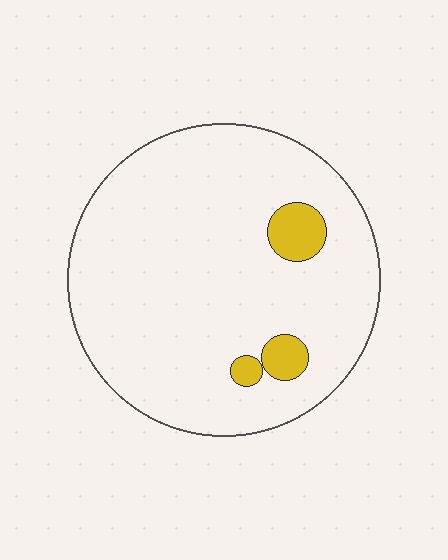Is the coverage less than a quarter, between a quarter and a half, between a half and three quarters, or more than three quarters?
Less than a quarter.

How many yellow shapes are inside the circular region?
3.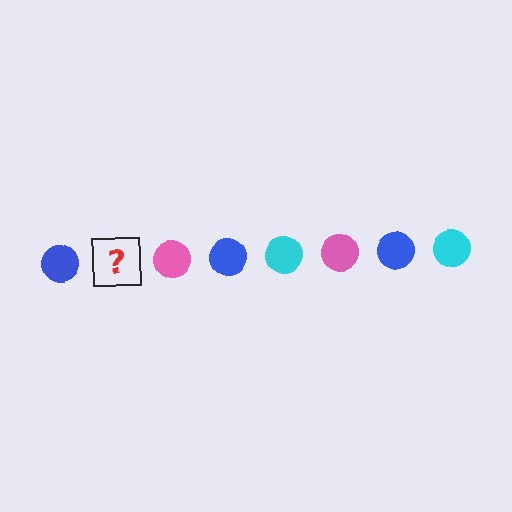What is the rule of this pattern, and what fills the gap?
The rule is that the pattern cycles through blue, cyan, pink circles. The gap should be filled with a cyan circle.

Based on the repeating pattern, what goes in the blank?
The blank should be a cyan circle.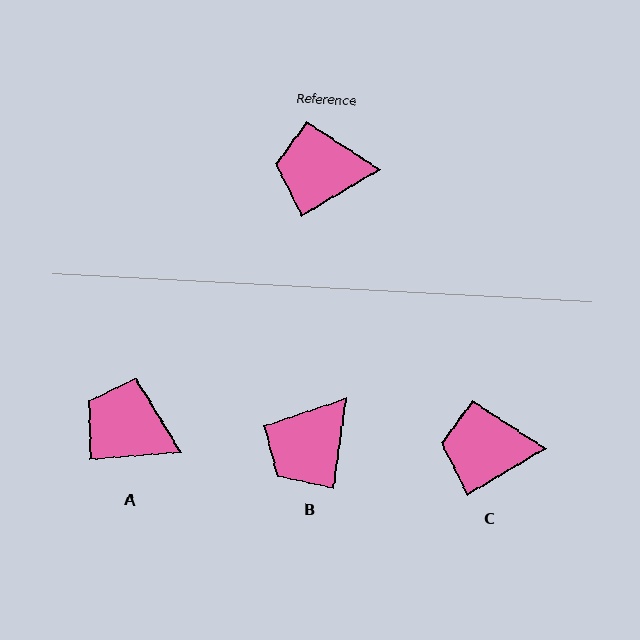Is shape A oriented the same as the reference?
No, it is off by about 26 degrees.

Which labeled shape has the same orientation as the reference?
C.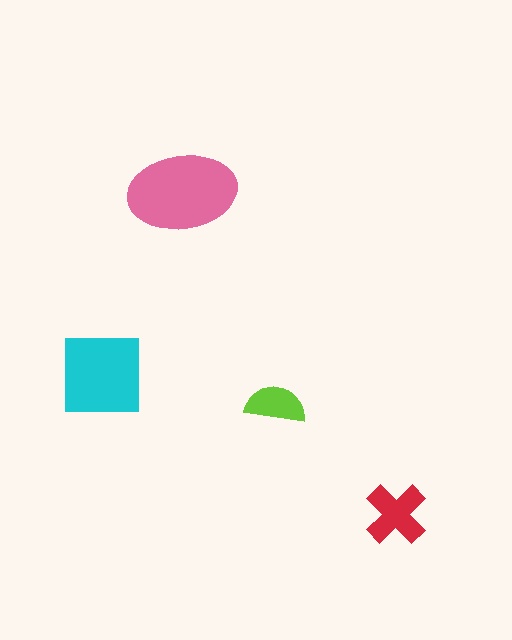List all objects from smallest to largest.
The lime semicircle, the red cross, the cyan square, the pink ellipse.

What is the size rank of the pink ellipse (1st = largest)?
1st.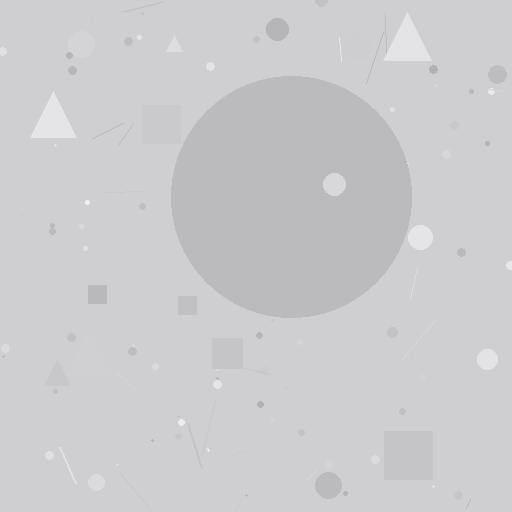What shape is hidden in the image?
A circle is hidden in the image.